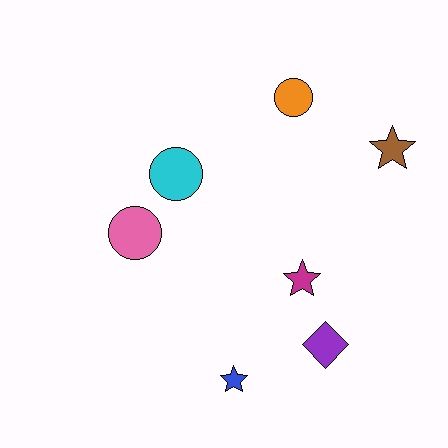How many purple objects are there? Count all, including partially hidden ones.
There is 1 purple object.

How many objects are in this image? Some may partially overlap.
There are 7 objects.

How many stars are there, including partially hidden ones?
There are 3 stars.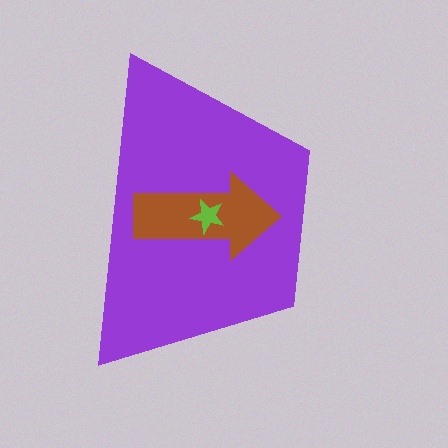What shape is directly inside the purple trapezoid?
The brown arrow.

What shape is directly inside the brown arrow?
The lime star.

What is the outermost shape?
The purple trapezoid.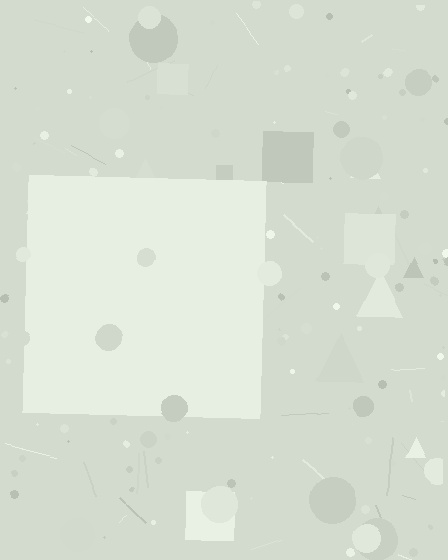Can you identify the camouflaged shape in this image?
The camouflaged shape is a square.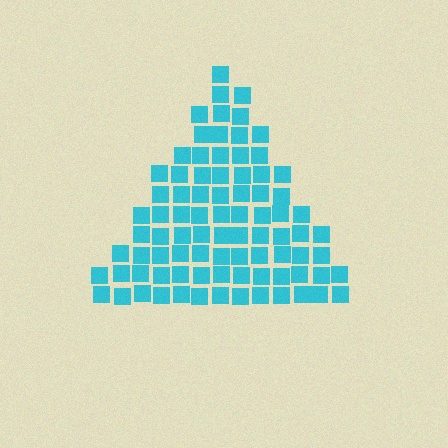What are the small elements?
The small elements are squares.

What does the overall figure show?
The overall figure shows a triangle.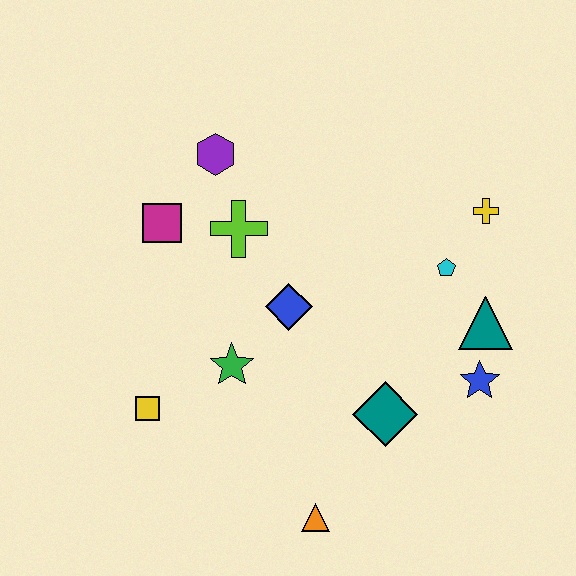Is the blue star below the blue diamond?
Yes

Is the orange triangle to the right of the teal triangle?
No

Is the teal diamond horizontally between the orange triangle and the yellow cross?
Yes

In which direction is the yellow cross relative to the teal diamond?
The yellow cross is above the teal diamond.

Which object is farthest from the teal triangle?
The yellow square is farthest from the teal triangle.